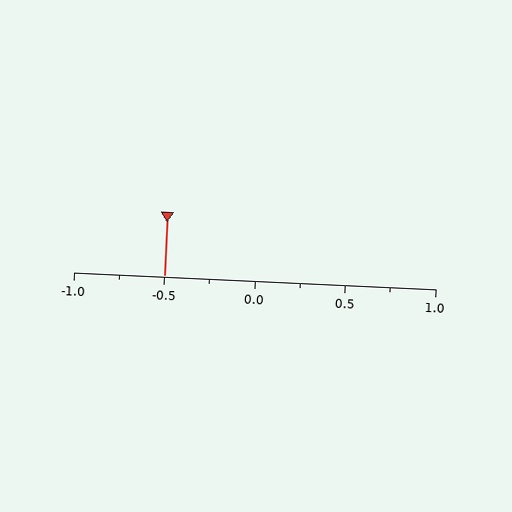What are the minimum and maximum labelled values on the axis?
The axis runs from -1.0 to 1.0.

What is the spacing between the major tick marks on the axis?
The major ticks are spaced 0.5 apart.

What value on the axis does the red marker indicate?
The marker indicates approximately -0.5.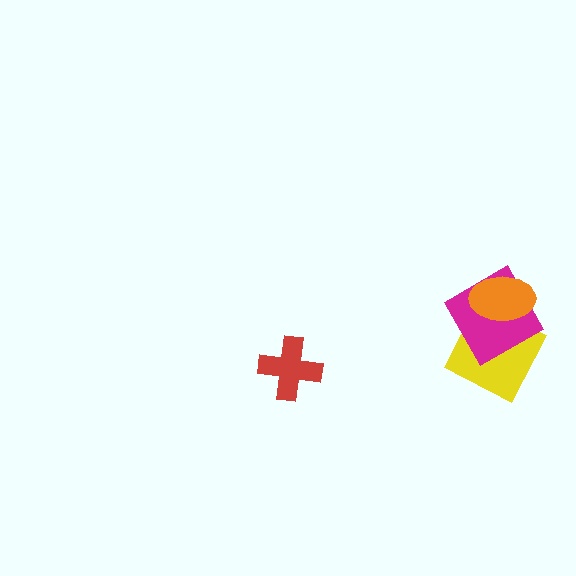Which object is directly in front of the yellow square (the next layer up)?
The magenta square is directly in front of the yellow square.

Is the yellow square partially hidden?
Yes, it is partially covered by another shape.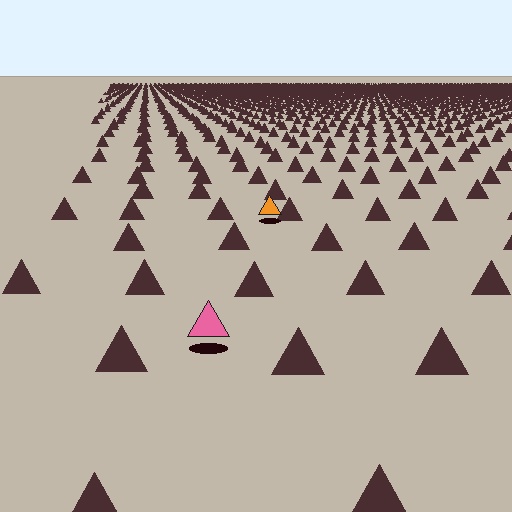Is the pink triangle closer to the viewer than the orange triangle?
Yes. The pink triangle is closer — you can tell from the texture gradient: the ground texture is coarser near it.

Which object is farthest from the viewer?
The orange triangle is farthest from the viewer. It appears smaller and the ground texture around it is denser.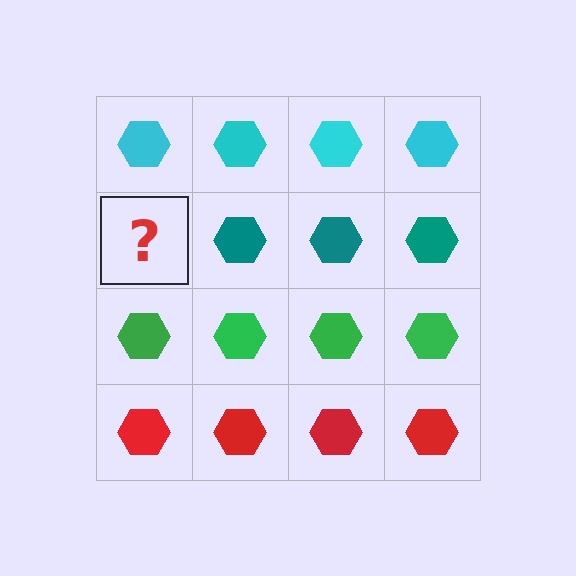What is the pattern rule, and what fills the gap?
The rule is that each row has a consistent color. The gap should be filled with a teal hexagon.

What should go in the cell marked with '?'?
The missing cell should contain a teal hexagon.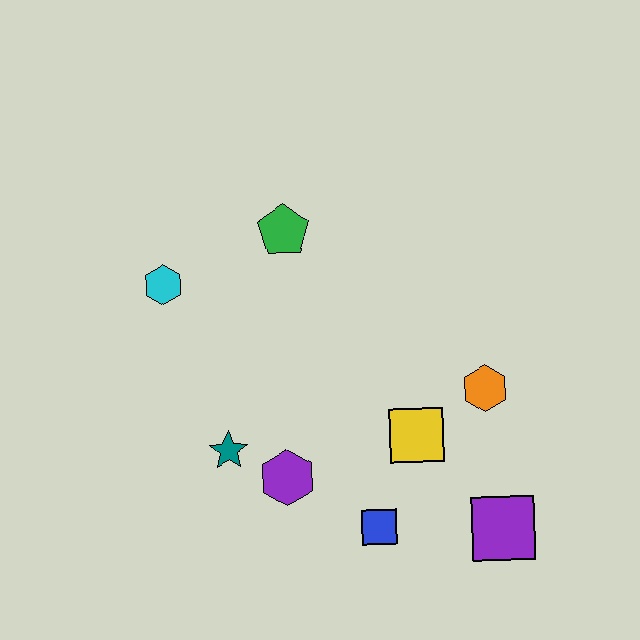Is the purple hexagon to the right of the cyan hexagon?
Yes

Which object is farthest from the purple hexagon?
The green pentagon is farthest from the purple hexagon.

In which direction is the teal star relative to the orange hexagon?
The teal star is to the left of the orange hexagon.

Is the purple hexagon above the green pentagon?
No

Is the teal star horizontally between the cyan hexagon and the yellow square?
Yes